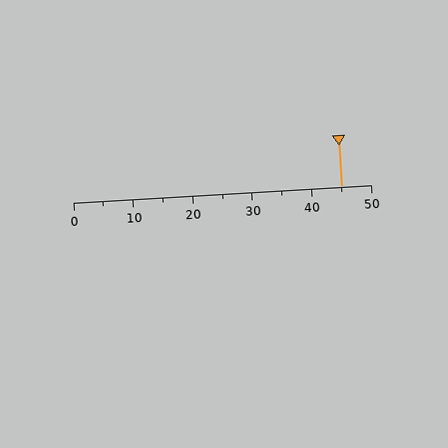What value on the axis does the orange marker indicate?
The marker indicates approximately 45.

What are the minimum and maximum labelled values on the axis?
The axis runs from 0 to 50.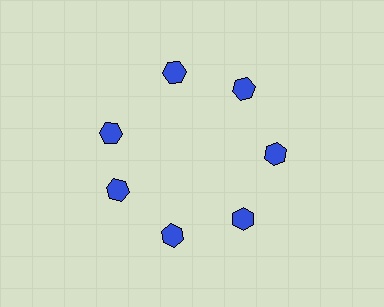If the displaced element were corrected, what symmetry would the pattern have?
It would have 7-fold rotational symmetry — the pattern would map onto itself every 51 degrees.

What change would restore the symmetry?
The symmetry would be restored by rotating it back into even spacing with its neighbors so that all 7 hexagons sit at equal angles and equal distance from the center.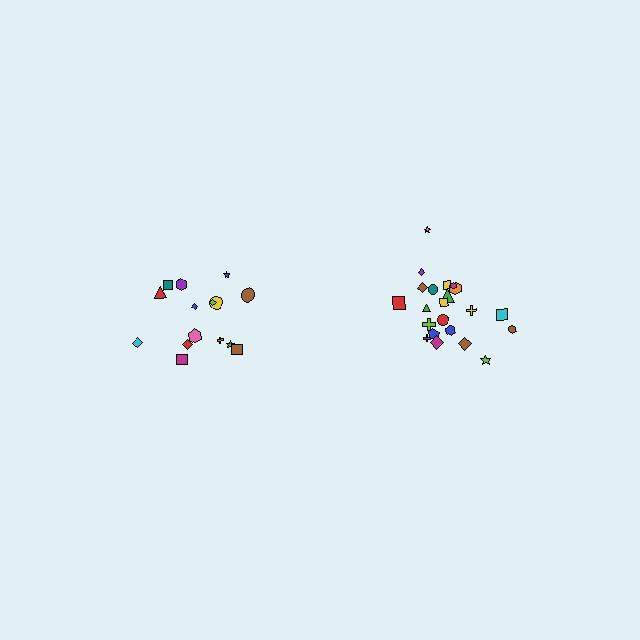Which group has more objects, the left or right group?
The right group.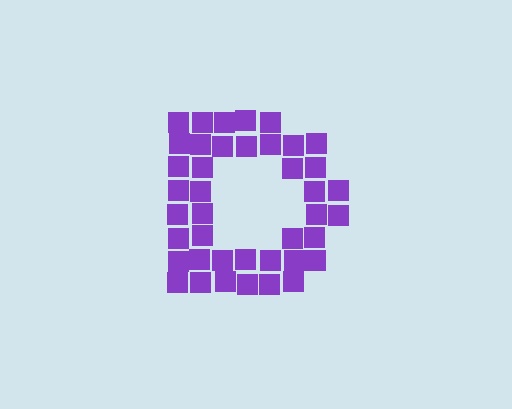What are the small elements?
The small elements are squares.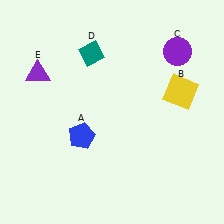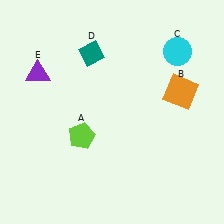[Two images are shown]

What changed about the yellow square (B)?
In Image 1, B is yellow. In Image 2, it changed to orange.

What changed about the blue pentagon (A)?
In Image 1, A is blue. In Image 2, it changed to lime.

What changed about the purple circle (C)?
In Image 1, C is purple. In Image 2, it changed to cyan.